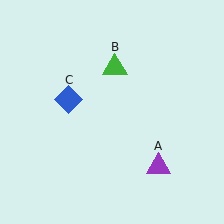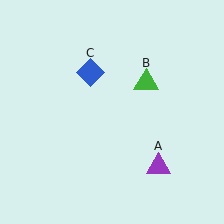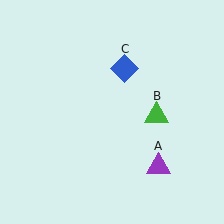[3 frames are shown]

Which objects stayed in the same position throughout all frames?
Purple triangle (object A) remained stationary.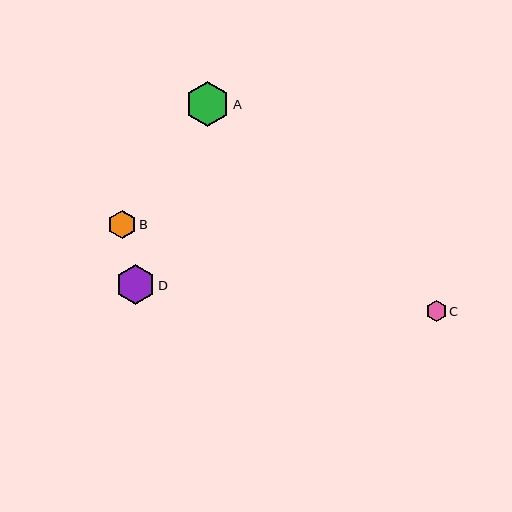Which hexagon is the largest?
Hexagon A is the largest with a size of approximately 44 pixels.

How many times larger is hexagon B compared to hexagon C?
Hexagon B is approximately 1.3 times the size of hexagon C.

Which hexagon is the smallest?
Hexagon C is the smallest with a size of approximately 21 pixels.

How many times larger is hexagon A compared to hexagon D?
Hexagon A is approximately 1.1 times the size of hexagon D.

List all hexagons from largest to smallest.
From largest to smallest: A, D, B, C.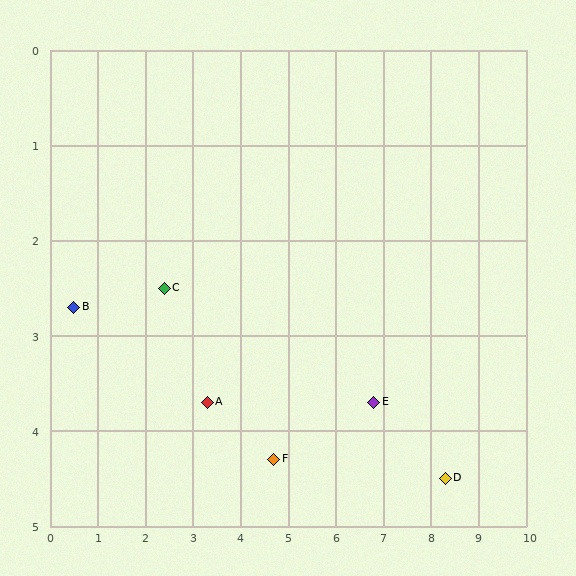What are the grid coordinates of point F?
Point F is at approximately (4.7, 4.3).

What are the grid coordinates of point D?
Point D is at approximately (8.3, 4.5).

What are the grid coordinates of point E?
Point E is at approximately (6.8, 3.7).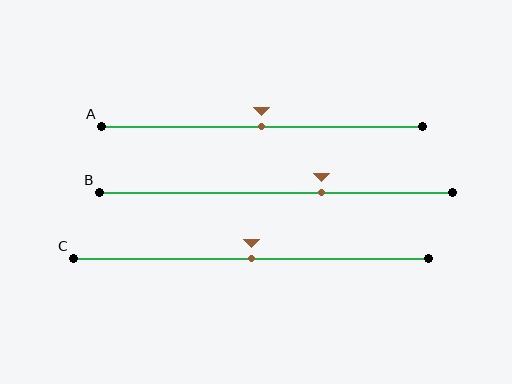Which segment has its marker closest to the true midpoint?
Segment A has its marker closest to the true midpoint.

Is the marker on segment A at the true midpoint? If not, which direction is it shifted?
Yes, the marker on segment A is at the true midpoint.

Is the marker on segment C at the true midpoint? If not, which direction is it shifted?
Yes, the marker on segment C is at the true midpoint.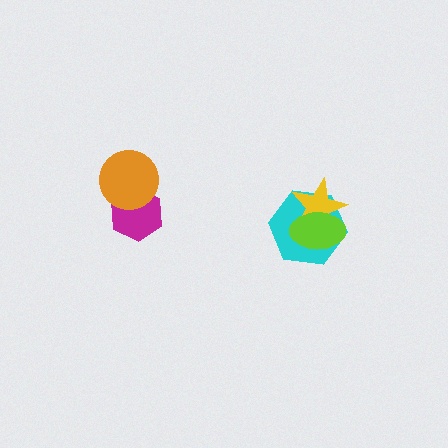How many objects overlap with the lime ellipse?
2 objects overlap with the lime ellipse.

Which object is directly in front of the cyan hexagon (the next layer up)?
The yellow star is directly in front of the cyan hexagon.